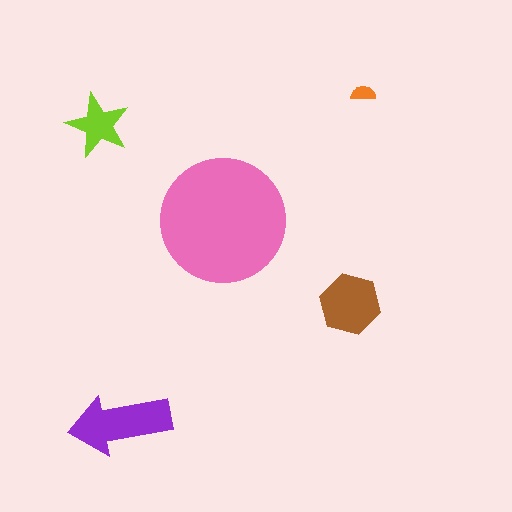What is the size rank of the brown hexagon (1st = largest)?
3rd.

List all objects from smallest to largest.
The orange semicircle, the lime star, the brown hexagon, the purple arrow, the pink circle.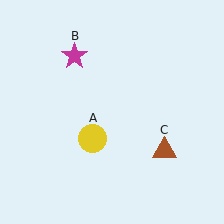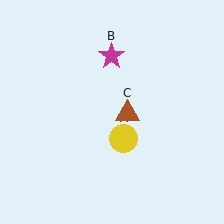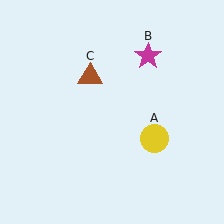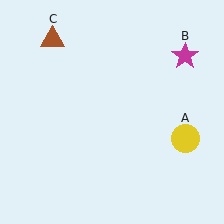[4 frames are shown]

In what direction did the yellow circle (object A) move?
The yellow circle (object A) moved right.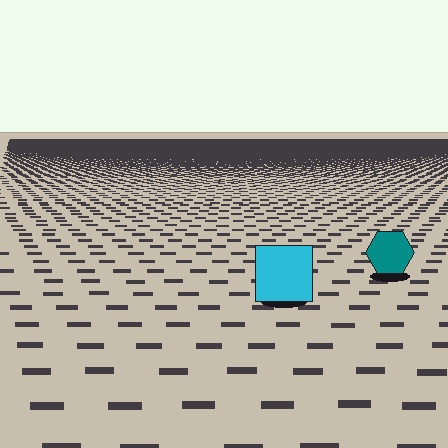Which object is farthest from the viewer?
The teal hexagon is farthest from the viewer. It appears smaller and the ground texture around it is denser.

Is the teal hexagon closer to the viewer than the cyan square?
No. The cyan square is closer — you can tell from the texture gradient: the ground texture is coarser near it.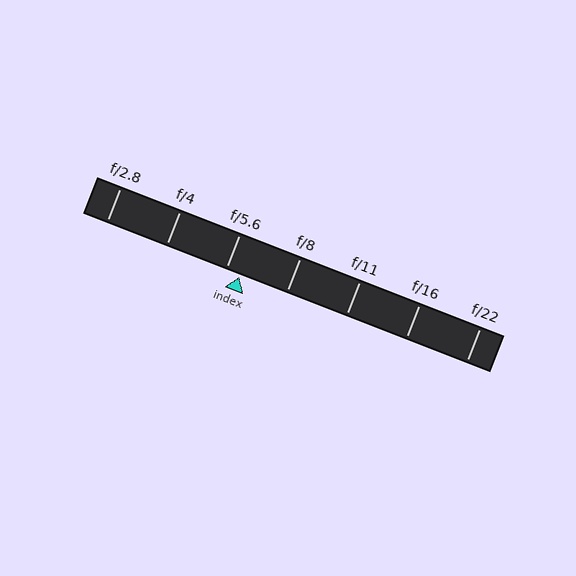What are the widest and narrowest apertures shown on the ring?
The widest aperture shown is f/2.8 and the narrowest is f/22.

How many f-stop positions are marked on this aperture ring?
There are 7 f-stop positions marked.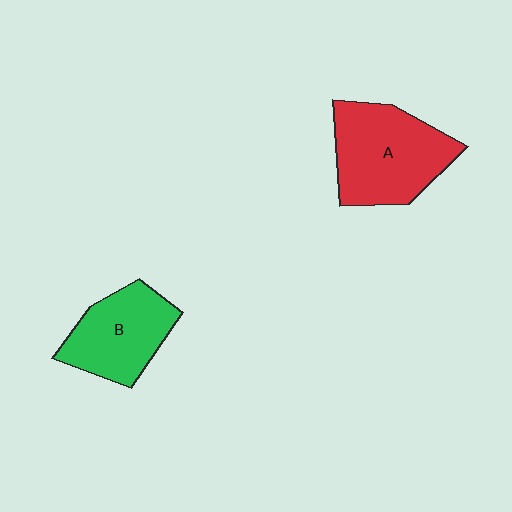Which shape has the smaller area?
Shape B (green).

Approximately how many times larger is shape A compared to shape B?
Approximately 1.3 times.